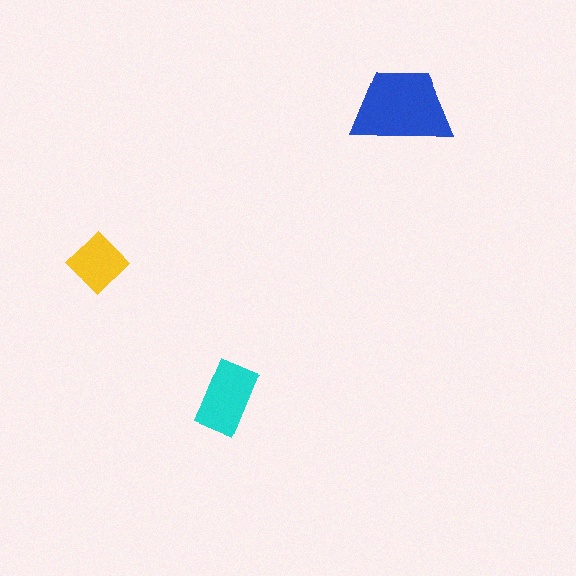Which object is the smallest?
The yellow diamond.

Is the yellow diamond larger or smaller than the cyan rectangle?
Smaller.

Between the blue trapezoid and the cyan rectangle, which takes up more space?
The blue trapezoid.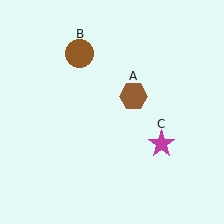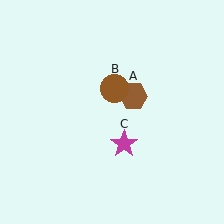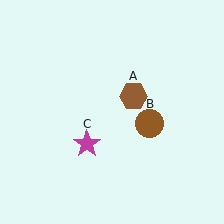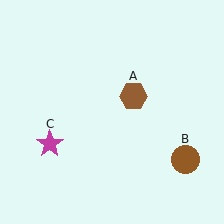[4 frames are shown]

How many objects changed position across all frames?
2 objects changed position: brown circle (object B), magenta star (object C).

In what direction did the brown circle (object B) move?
The brown circle (object B) moved down and to the right.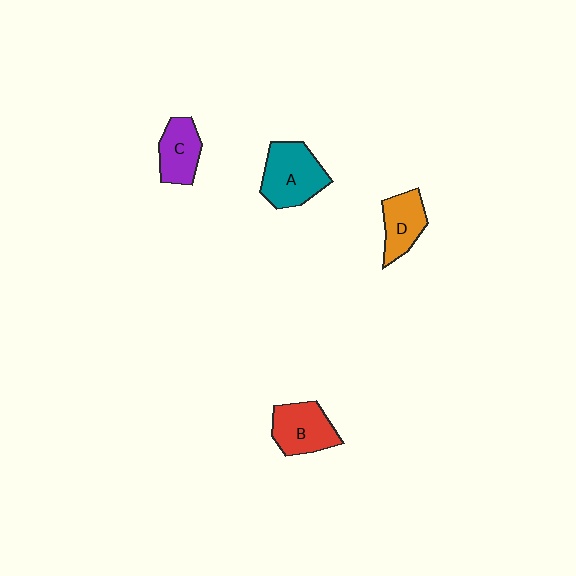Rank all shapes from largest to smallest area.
From largest to smallest: A (teal), B (red), C (purple), D (orange).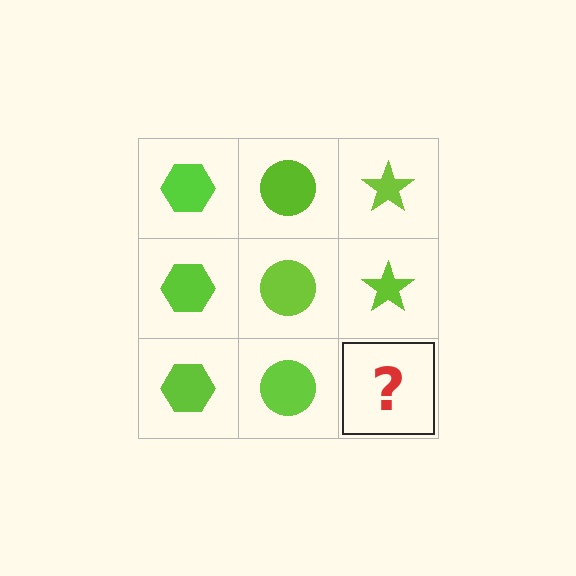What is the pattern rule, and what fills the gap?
The rule is that each column has a consistent shape. The gap should be filled with a lime star.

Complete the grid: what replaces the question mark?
The question mark should be replaced with a lime star.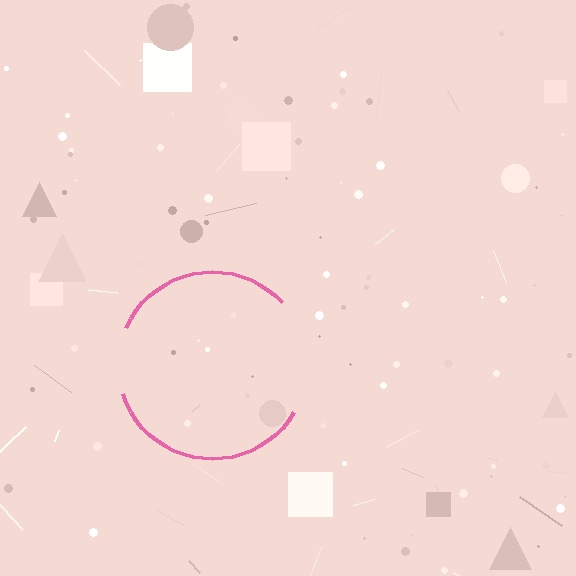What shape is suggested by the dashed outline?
The dashed outline suggests a circle.